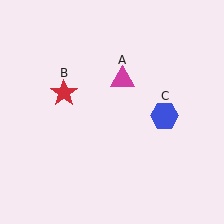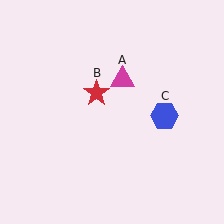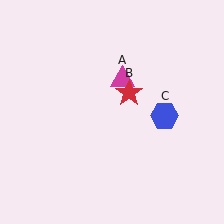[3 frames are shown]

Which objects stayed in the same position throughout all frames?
Magenta triangle (object A) and blue hexagon (object C) remained stationary.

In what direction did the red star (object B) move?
The red star (object B) moved right.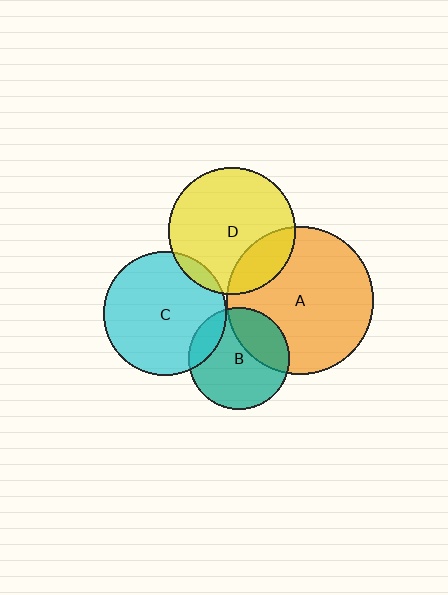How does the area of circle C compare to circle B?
Approximately 1.5 times.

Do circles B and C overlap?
Yes.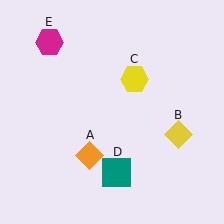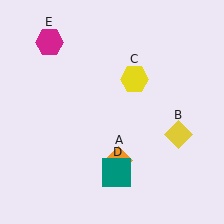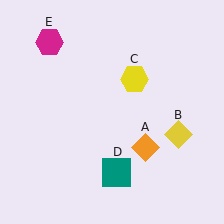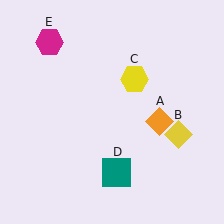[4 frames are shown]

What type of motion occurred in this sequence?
The orange diamond (object A) rotated counterclockwise around the center of the scene.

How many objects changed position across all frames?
1 object changed position: orange diamond (object A).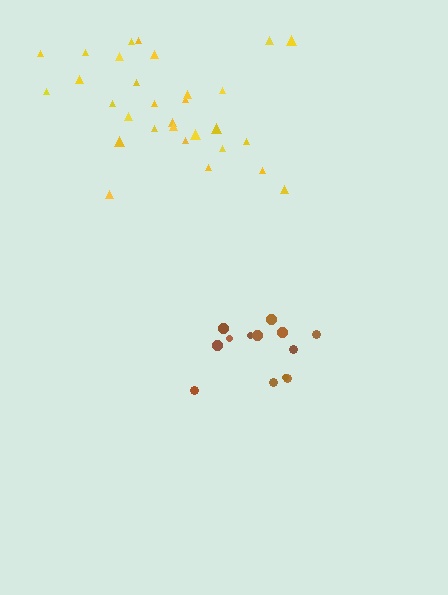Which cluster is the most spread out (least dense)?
Yellow.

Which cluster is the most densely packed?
Brown.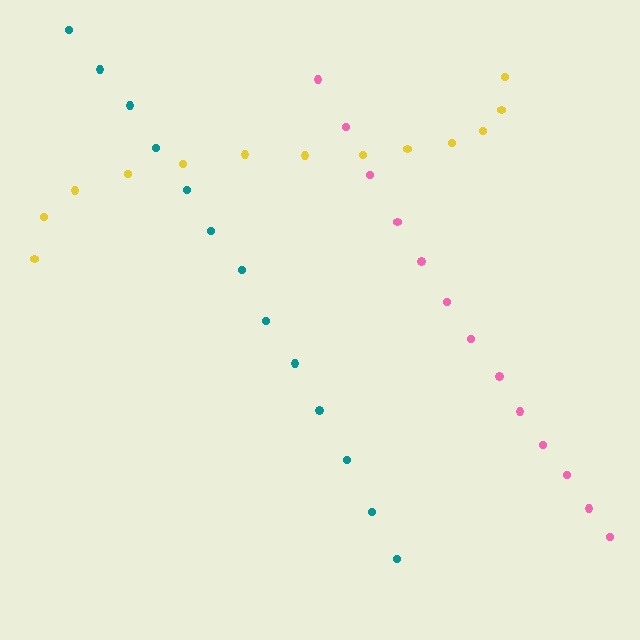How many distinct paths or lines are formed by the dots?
There are 3 distinct paths.